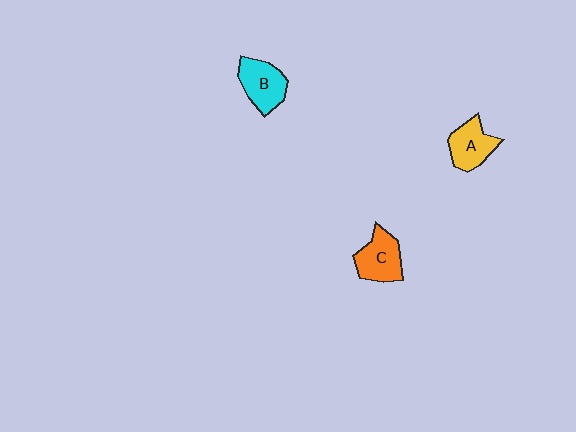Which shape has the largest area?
Shape B (cyan).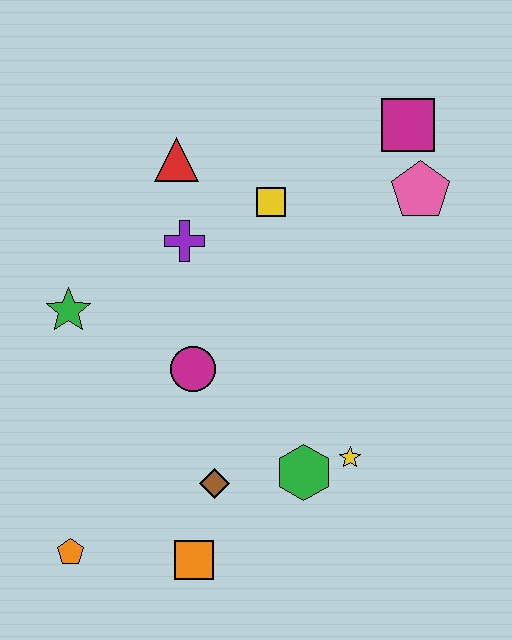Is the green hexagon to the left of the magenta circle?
No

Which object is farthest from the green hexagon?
The magenta square is farthest from the green hexagon.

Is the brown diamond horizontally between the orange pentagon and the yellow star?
Yes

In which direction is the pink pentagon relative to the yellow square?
The pink pentagon is to the right of the yellow square.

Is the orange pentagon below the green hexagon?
Yes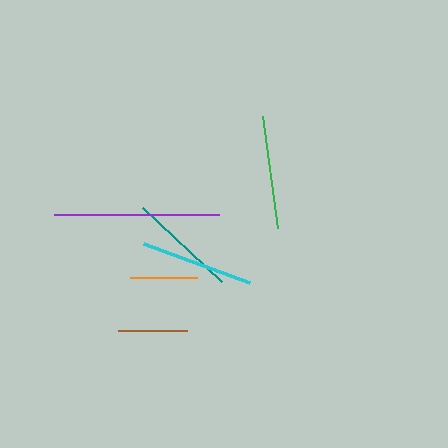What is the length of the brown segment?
The brown segment is approximately 69 pixels long.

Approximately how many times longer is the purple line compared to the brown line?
The purple line is approximately 2.4 times the length of the brown line.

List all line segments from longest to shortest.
From longest to shortest: purple, cyan, green, teal, brown, orange.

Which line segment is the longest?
The purple line is the longest at approximately 165 pixels.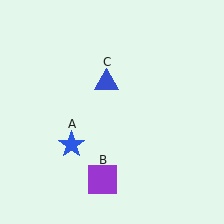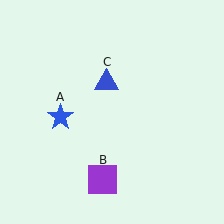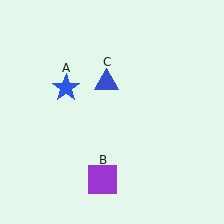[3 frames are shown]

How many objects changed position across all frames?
1 object changed position: blue star (object A).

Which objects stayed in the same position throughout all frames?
Purple square (object B) and blue triangle (object C) remained stationary.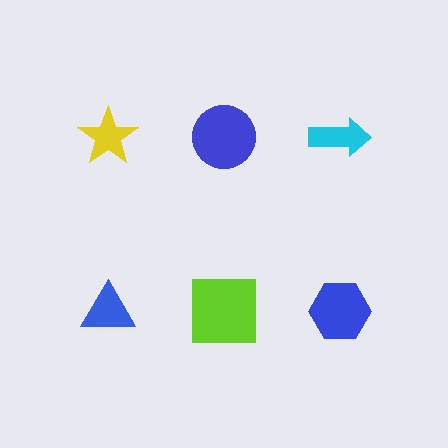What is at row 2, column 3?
A blue hexagon.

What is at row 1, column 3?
A cyan arrow.